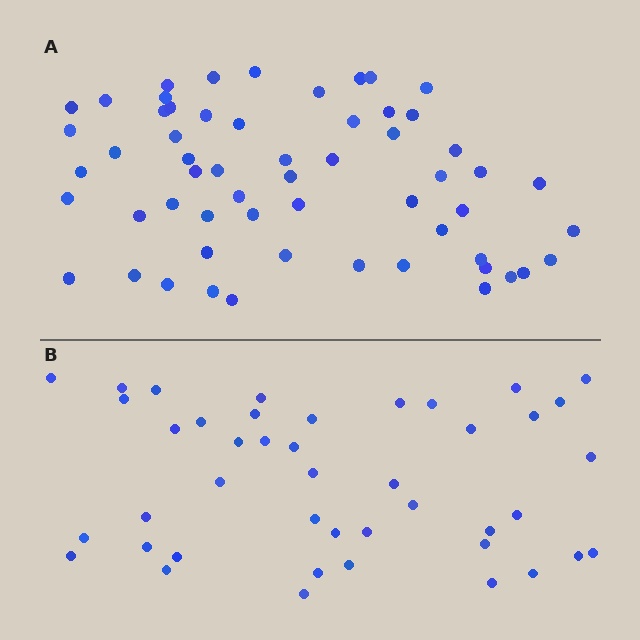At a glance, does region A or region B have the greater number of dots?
Region A (the top region) has more dots.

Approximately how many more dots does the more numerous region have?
Region A has approximately 15 more dots than region B.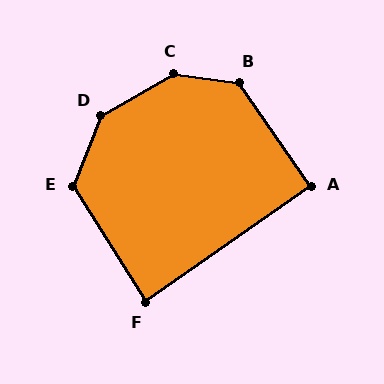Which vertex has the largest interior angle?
C, at approximately 143 degrees.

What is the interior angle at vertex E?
Approximately 126 degrees (obtuse).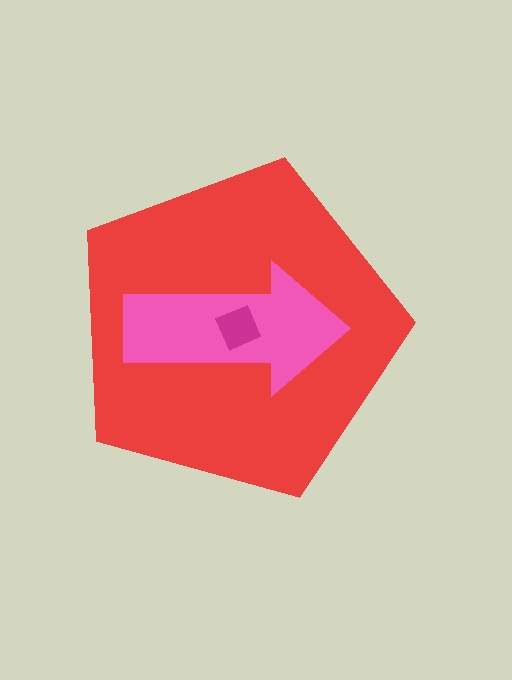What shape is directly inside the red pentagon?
The pink arrow.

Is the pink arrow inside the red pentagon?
Yes.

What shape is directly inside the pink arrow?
The magenta square.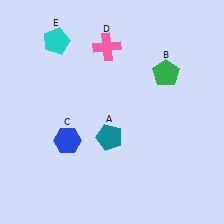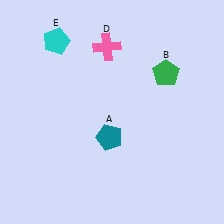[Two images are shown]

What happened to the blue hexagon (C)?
The blue hexagon (C) was removed in Image 2. It was in the bottom-left area of Image 1.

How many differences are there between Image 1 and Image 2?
There is 1 difference between the two images.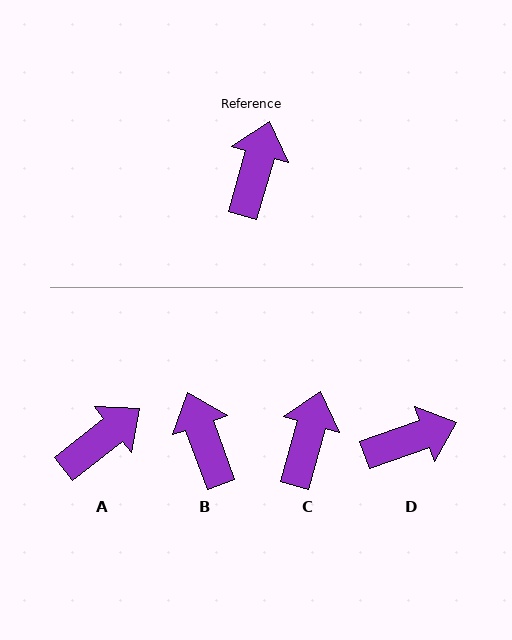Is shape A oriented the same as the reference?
No, it is off by about 36 degrees.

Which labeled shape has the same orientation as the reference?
C.